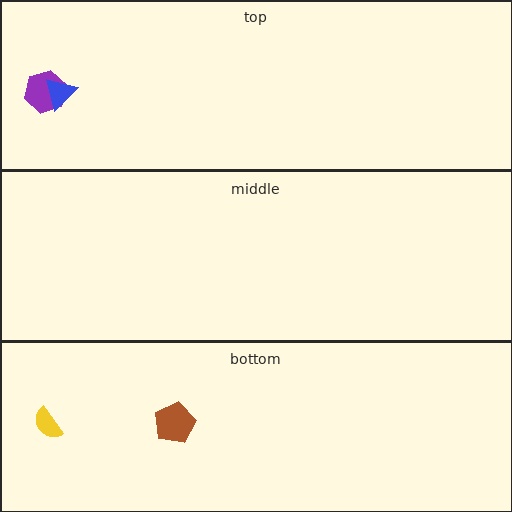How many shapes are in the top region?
2.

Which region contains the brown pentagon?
The bottom region.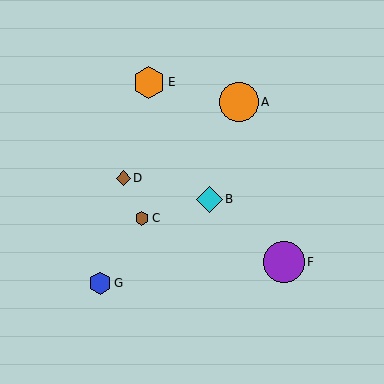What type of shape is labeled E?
Shape E is an orange hexagon.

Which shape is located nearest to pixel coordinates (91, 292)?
The blue hexagon (labeled G) at (100, 283) is nearest to that location.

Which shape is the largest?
The purple circle (labeled F) is the largest.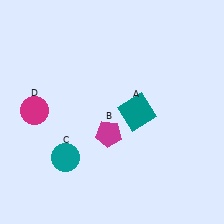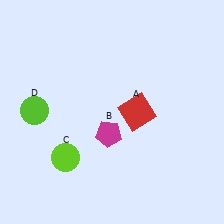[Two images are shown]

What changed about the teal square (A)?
In Image 1, A is teal. In Image 2, it changed to red.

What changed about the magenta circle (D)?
In Image 1, D is magenta. In Image 2, it changed to lime.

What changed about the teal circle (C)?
In Image 1, C is teal. In Image 2, it changed to lime.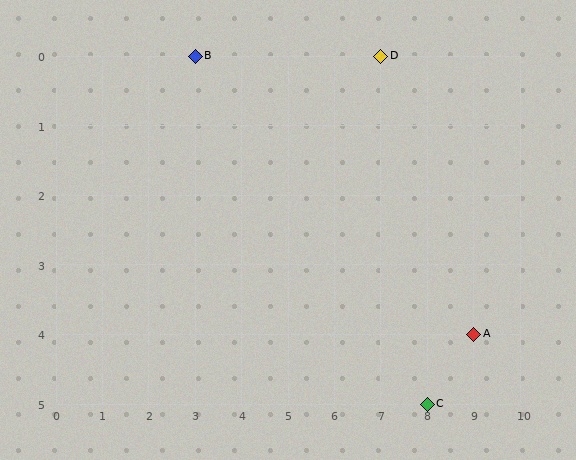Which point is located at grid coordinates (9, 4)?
Point A is at (9, 4).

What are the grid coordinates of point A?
Point A is at grid coordinates (9, 4).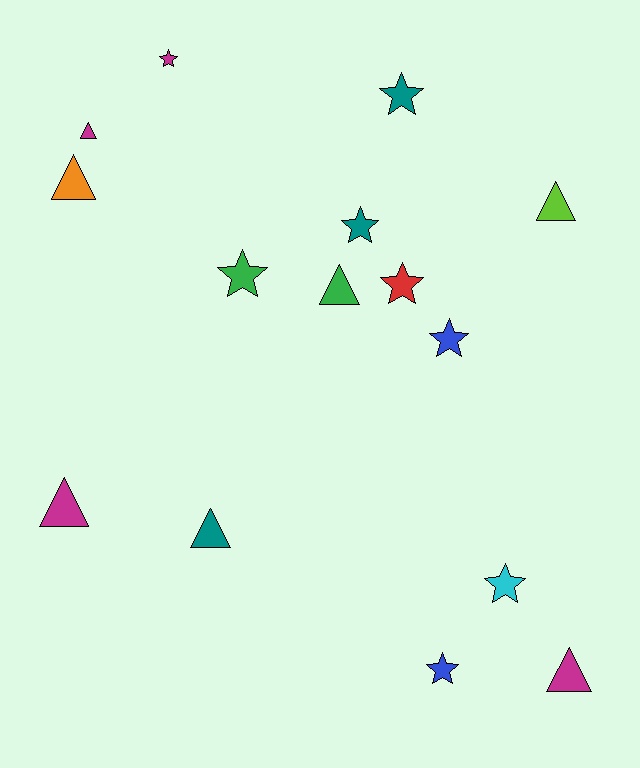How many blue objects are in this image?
There are 2 blue objects.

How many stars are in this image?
There are 8 stars.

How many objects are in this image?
There are 15 objects.